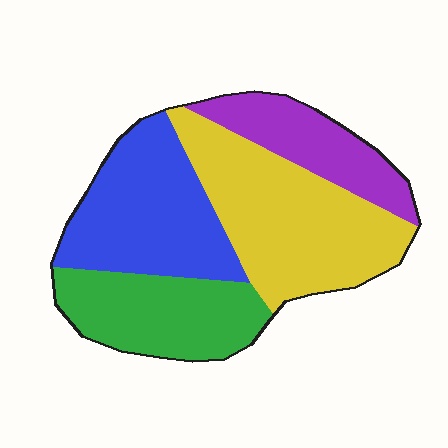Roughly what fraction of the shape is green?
Green covers around 20% of the shape.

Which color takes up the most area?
Yellow, at roughly 35%.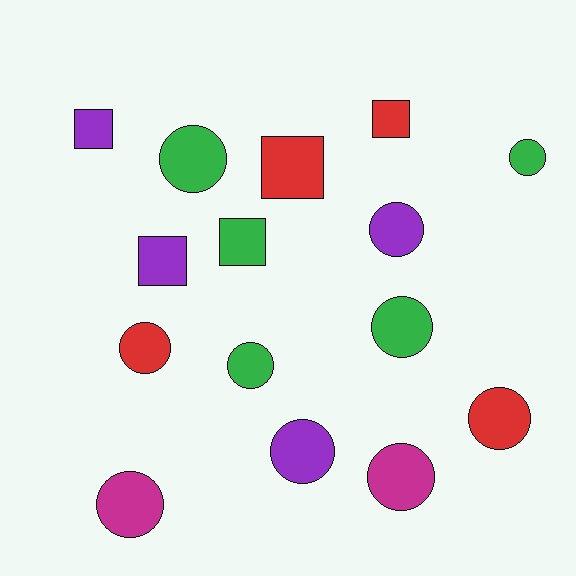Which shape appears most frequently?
Circle, with 10 objects.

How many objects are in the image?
There are 15 objects.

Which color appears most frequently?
Green, with 5 objects.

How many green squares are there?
There is 1 green square.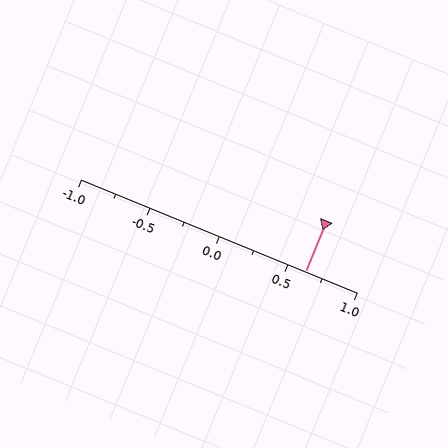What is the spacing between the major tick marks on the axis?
The major ticks are spaced 0.5 apart.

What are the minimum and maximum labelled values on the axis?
The axis runs from -1.0 to 1.0.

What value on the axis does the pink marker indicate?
The marker indicates approximately 0.62.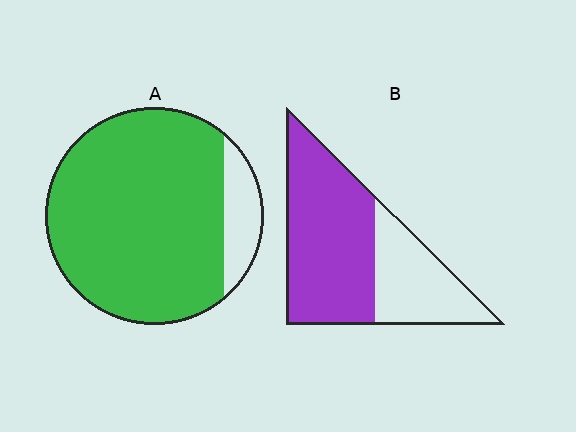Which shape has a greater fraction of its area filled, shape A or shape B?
Shape A.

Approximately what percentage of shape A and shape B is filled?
A is approximately 90% and B is approximately 65%.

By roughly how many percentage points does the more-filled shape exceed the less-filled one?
By roughly 25 percentage points (A over B).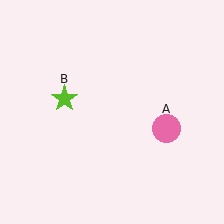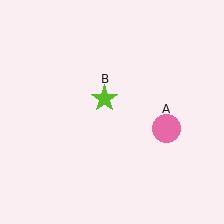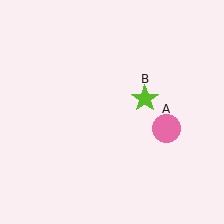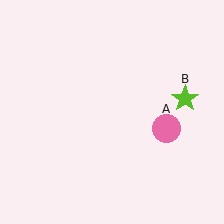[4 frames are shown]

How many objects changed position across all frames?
1 object changed position: lime star (object B).